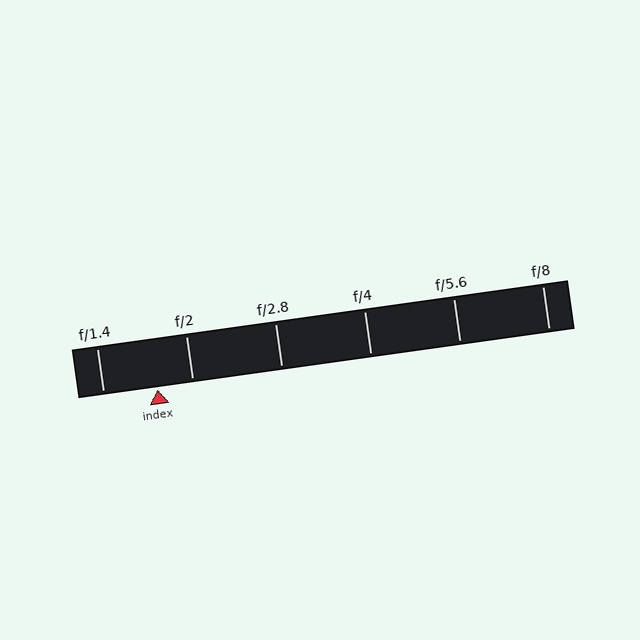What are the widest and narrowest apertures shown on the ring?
The widest aperture shown is f/1.4 and the narrowest is f/8.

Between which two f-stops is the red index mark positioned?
The index mark is between f/1.4 and f/2.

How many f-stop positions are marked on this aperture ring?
There are 6 f-stop positions marked.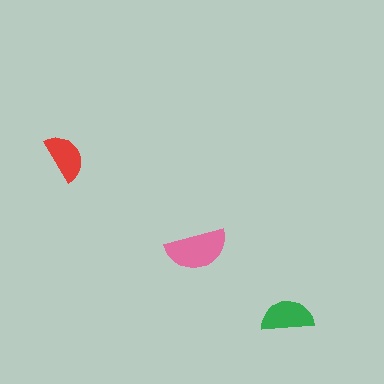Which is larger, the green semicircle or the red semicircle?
The green one.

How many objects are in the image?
There are 3 objects in the image.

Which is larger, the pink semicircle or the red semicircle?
The pink one.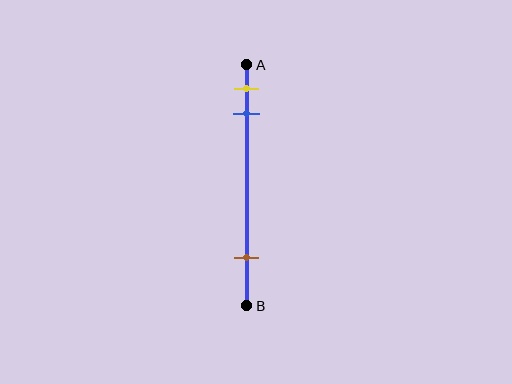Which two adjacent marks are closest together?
The yellow and blue marks are the closest adjacent pair.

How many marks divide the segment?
There are 3 marks dividing the segment.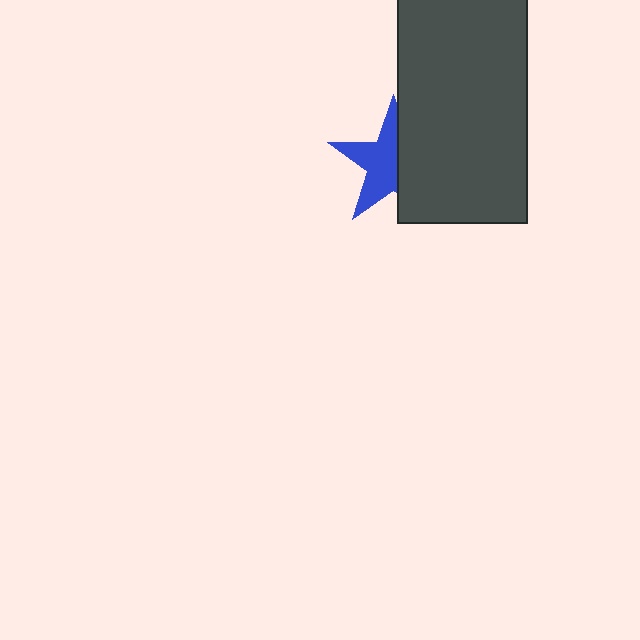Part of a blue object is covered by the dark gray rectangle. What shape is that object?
It is a star.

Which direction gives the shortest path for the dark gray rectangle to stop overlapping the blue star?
Moving right gives the shortest separation.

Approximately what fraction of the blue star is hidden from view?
Roughly 43% of the blue star is hidden behind the dark gray rectangle.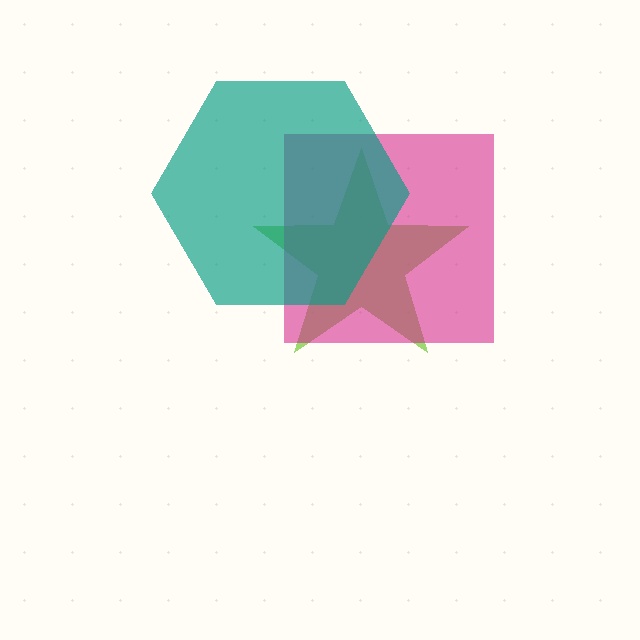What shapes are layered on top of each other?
The layered shapes are: a lime star, a magenta square, a teal hexagon.